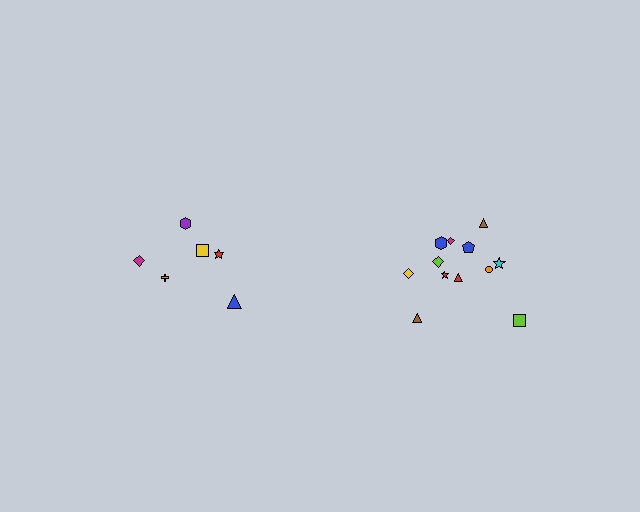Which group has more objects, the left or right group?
The right group.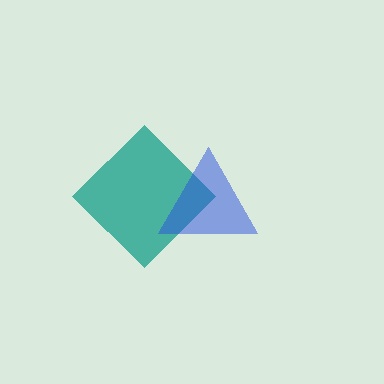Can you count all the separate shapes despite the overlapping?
Yes, there are 2 separate shapes.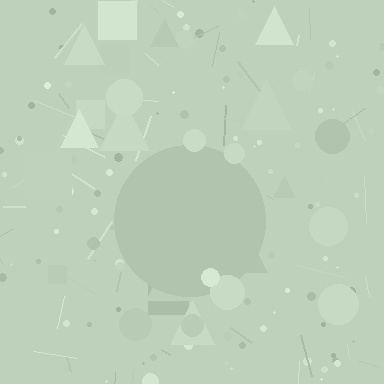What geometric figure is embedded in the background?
A circle is embedded in the background.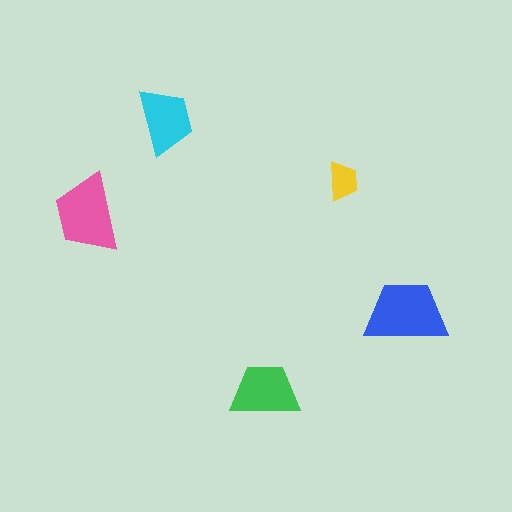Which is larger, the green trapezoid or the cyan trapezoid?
The green one.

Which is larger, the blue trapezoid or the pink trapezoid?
The blue one.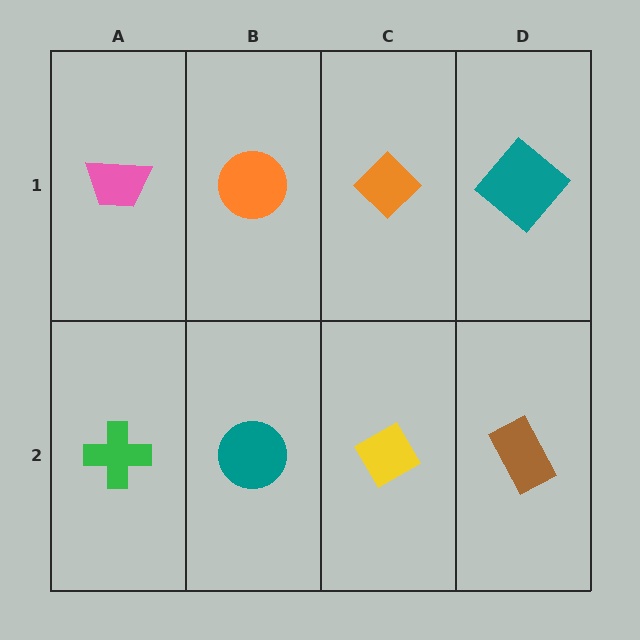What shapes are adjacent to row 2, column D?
A teal diamond (row 1, column D), a yellow diamond (row 2, column C).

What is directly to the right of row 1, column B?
An orange diamond.